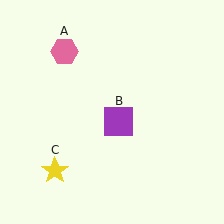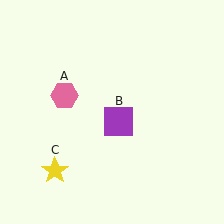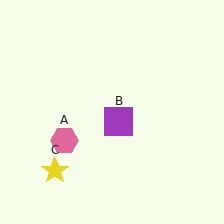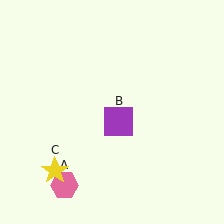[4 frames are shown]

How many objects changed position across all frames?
1 object changed position: pink hexagon (object A).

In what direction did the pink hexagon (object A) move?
The pink hexagon (object A) moved down.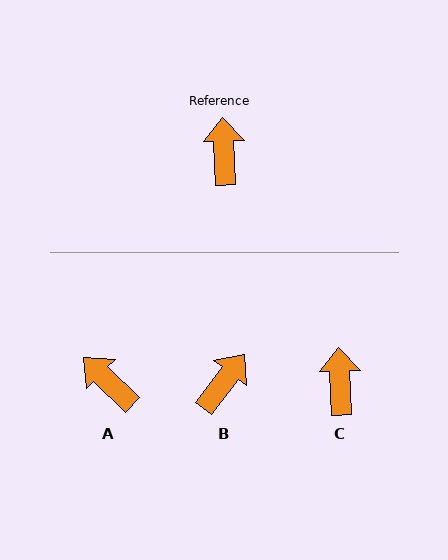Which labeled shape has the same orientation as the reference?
C.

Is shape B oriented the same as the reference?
No, it is off by about 40 degrees.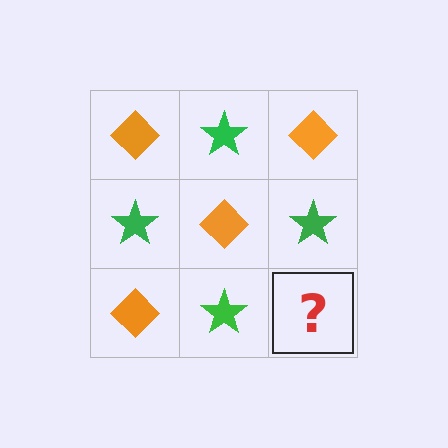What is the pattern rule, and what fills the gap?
The rule is that it alternates orange diamond and green star in a checkerboard pattern. The gap should be filled with an orange diamond.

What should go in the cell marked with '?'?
The missing cell should contain an orange diamond.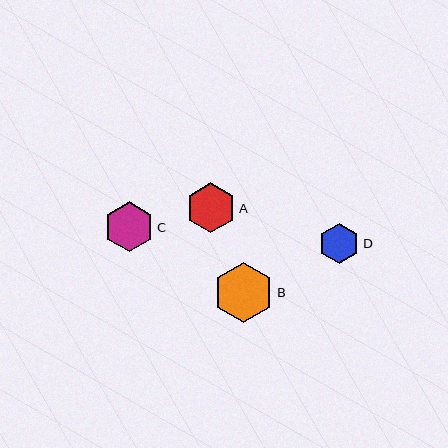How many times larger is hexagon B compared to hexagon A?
Hexagon B is approximately 1.2 times the size of hexagon A.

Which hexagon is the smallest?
Hexagon D is the smallest with a size of approximately 40 pixels.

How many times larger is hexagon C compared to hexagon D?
Hexagon C is approximately 1.2 times the size of hexagon D.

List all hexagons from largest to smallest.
From largest to smallest: B, C, A, D.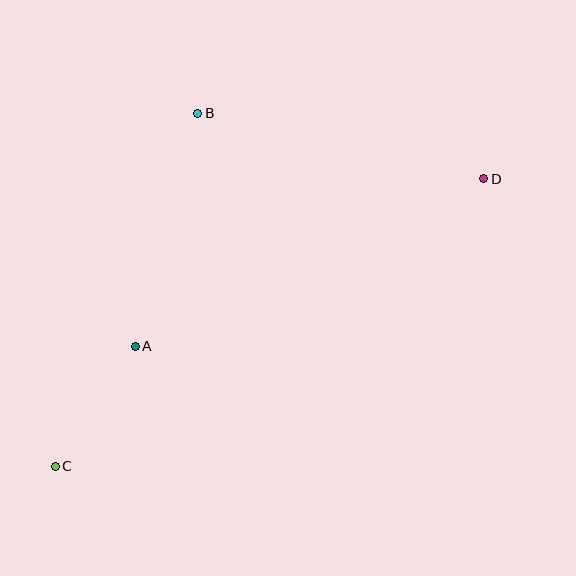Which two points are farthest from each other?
Points C and D are farthest from each other.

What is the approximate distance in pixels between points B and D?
The distance between B and D is approximately 294 pixels.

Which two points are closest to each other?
Points A and C are closest to each other.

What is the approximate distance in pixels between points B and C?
The distance between B and C is approximately 380 pixels.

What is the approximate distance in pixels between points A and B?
The distance between A and B is approximately 241 pixels.